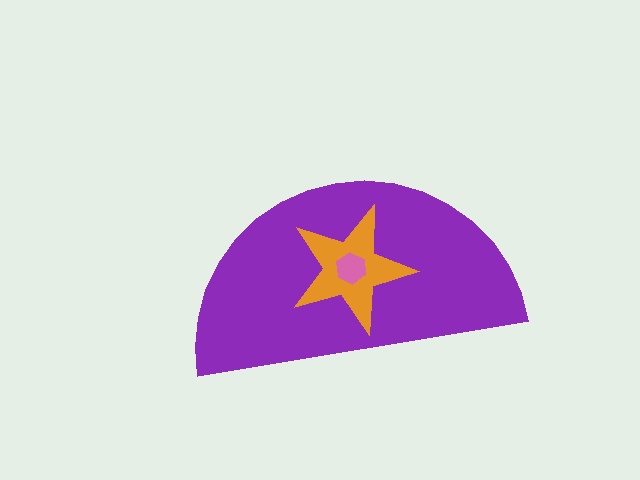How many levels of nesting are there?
3.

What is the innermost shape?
The pink hexagon.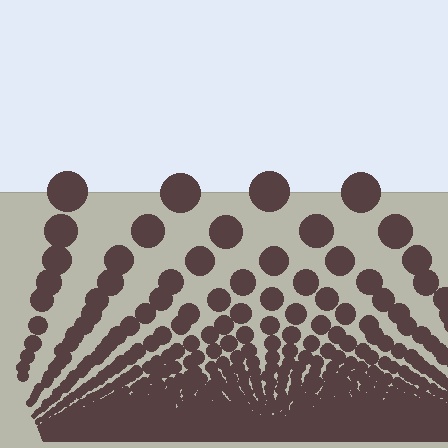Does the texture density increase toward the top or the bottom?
Density increases toward the bottom.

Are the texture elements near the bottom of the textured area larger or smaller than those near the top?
Smaller. The gradient is inverted — elements near the bottom are smaller and denser.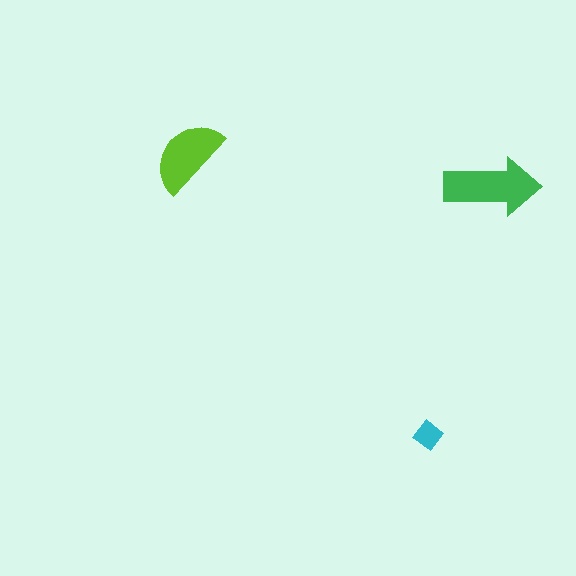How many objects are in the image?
There are 3 objects in the image.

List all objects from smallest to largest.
The cyan diamond, the lime semicircle, the green arrow.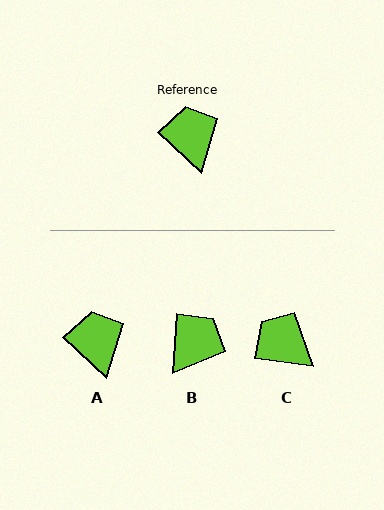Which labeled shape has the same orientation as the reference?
A.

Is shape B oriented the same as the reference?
No, it is off by about 50 degrees.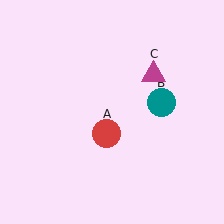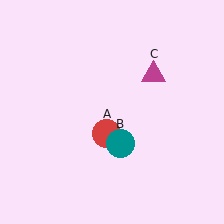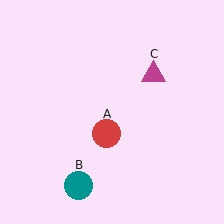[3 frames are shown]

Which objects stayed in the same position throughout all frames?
Red circle (object A) and magenta triangle (object C) remained stationary.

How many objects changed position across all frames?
1 object changed position: teal circle (object B).